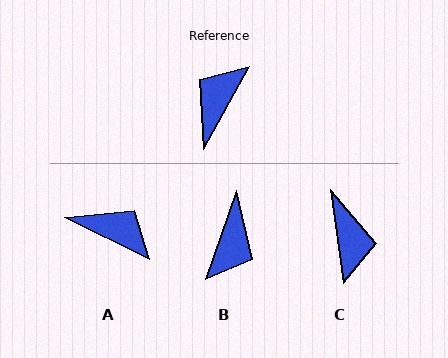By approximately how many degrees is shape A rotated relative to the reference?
Approximately 88 degrees clockwise.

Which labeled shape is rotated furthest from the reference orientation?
B, about 171 degrees away.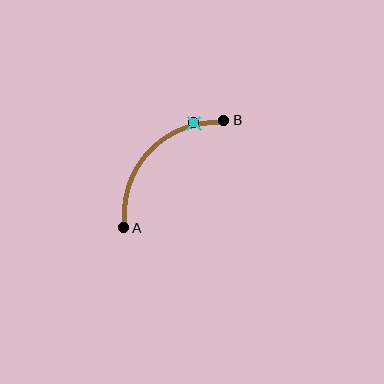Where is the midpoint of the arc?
The arc midpoint is the point on the curve farthest from the straight line joining A and B. It sits above and to the left of that line.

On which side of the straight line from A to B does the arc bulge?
The arc bulges above and to the left of the straight line connecting A and B.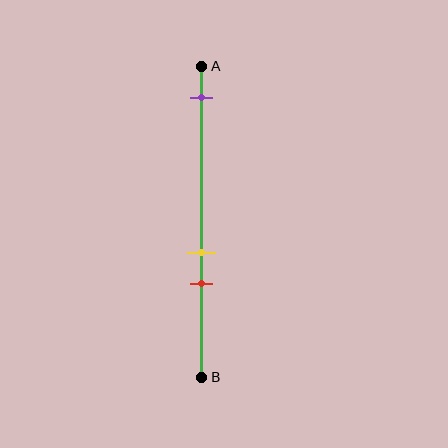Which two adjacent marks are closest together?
The yellow and red marks are the closest adjacent pair.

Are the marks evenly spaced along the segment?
No, the marks are not evenly spaced.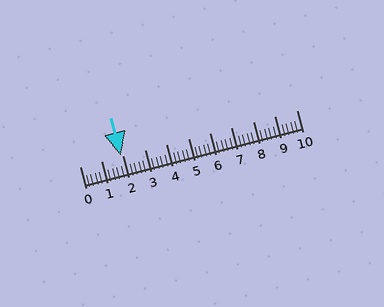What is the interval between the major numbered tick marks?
The major tick marks are spaced 1 units apart.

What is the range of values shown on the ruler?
The ruler shows values from 0 to 10.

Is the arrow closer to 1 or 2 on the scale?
The arrow is closer to 2.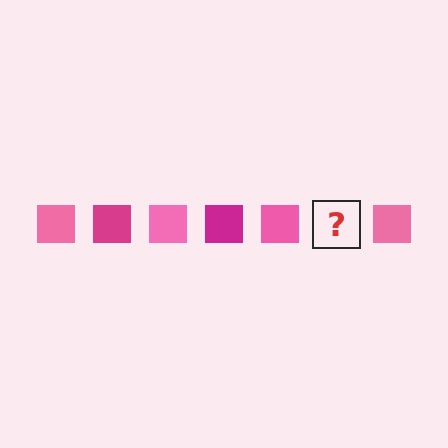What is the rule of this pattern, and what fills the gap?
The rule is that the pattern cycles through pink, magenta squares. The gap should be filled with a magenta square.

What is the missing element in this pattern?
The missing element is a magenta square.